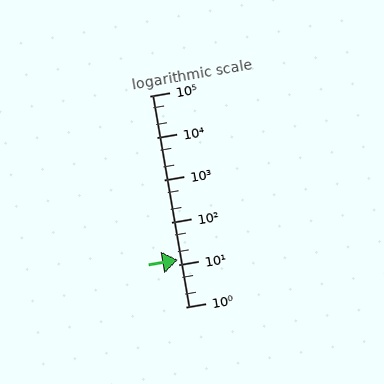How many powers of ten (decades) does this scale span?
The scale spans 5 decades, from 1 to 100000.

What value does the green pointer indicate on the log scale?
The pointer indicates approximately 13.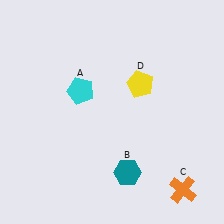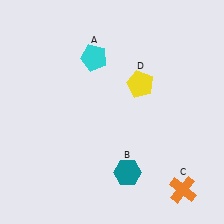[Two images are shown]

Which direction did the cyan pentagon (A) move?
The cyan pentagon (A) moved up.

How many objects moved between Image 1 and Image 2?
1 object moved between the two images.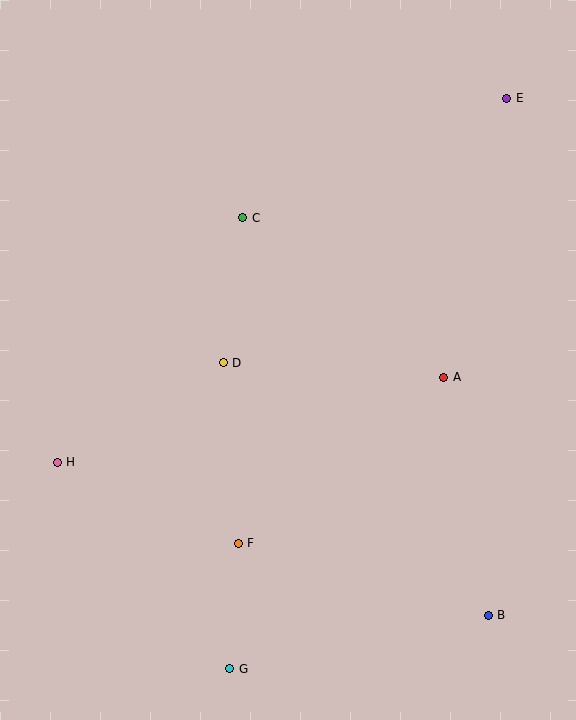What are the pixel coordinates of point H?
Point H is at (57, 462).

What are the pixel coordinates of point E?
Point E is at (507, 98).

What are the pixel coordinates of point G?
Point G is at (229, 669).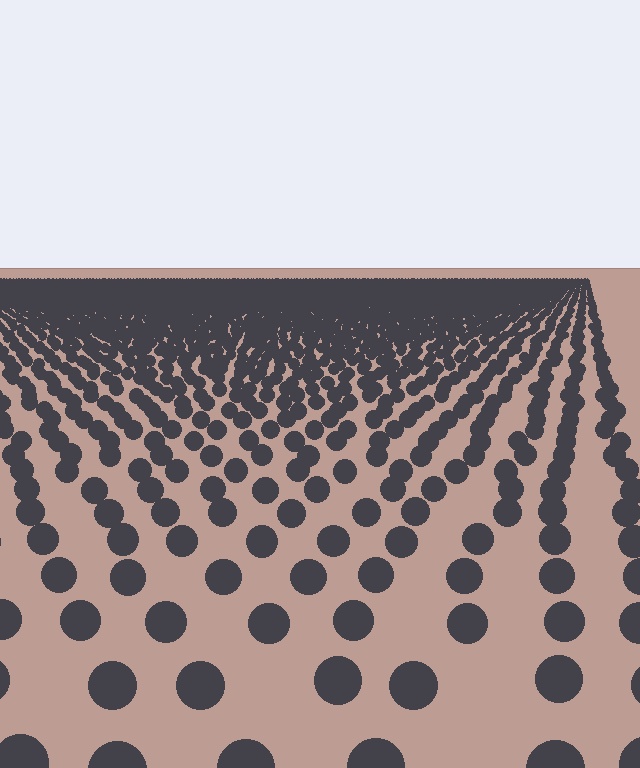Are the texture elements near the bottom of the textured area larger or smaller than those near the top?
Larger. Near the bottom, elements are closer to the viewer and appear at a bigger on-screen size.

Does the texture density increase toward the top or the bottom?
Density increases toward the top.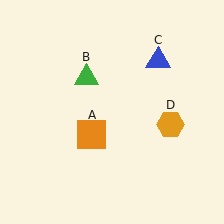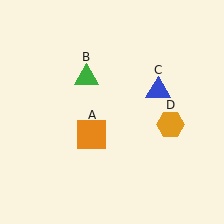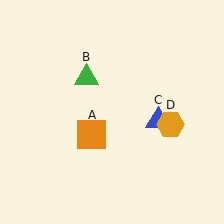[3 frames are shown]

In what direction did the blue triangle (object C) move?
The blue triangle (object C) moved down.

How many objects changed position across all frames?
1 object changed position: blue triangle (object C).